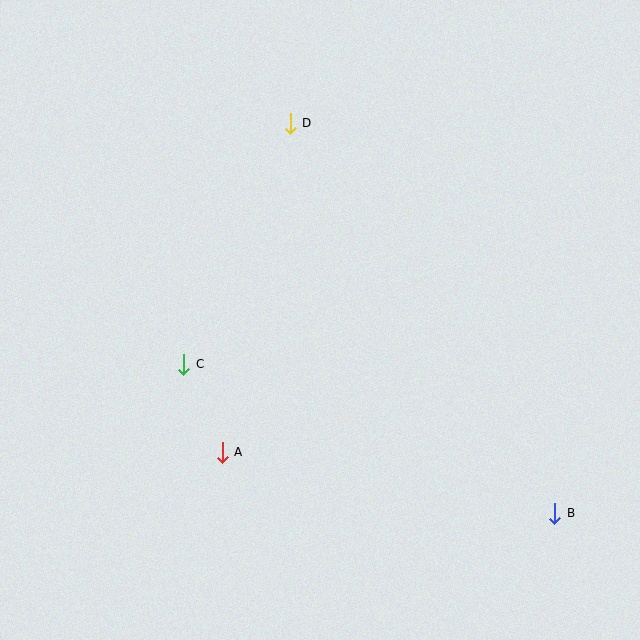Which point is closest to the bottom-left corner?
Point A is closest to the bottom-left corner.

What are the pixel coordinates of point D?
Point D is at (290, 123).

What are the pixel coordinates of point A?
Point A is at (222, 452).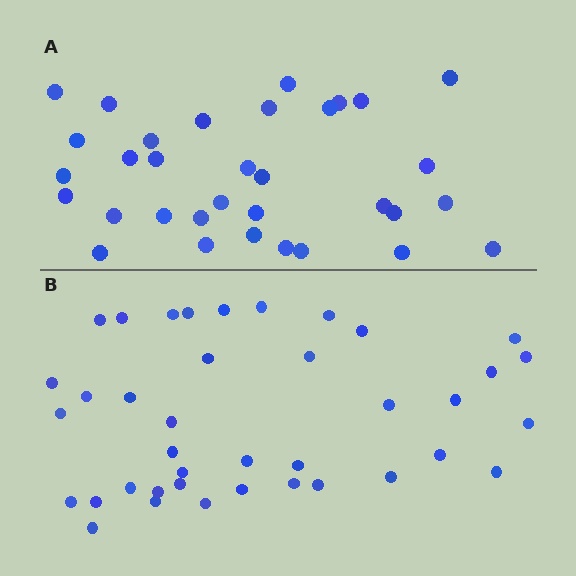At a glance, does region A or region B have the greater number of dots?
Region B (the bottom region) has more dots.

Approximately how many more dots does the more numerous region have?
Region B has about 6 more dots than region A.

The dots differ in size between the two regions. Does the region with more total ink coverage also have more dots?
No. Region A has more total ink coverage because its dots are larger, but region B actually contains more individual dots. Total area can be misleading — the number of items is what matters here.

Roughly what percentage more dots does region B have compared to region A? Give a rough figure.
About 20% more.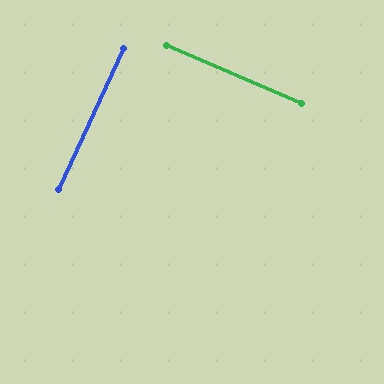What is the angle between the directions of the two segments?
Approximately 88 degrees.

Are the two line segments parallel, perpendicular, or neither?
Perpendicular — they meet at approximately 88°.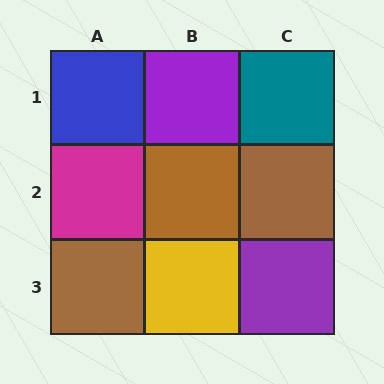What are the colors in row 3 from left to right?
Brown, yellow, purple.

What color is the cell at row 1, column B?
Purple.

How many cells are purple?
2 cells are purple.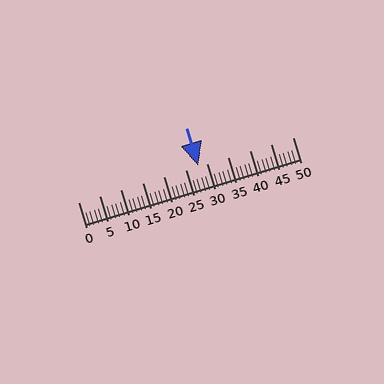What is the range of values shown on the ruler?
The ruler shows values from 0 to 50.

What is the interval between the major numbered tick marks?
The major tick marks are spaced 5 units apart.